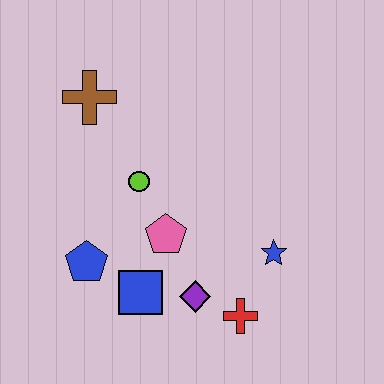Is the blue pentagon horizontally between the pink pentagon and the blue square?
No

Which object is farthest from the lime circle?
The red cross is farthest from the lime circle.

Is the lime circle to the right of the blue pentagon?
Yes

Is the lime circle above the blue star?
Yes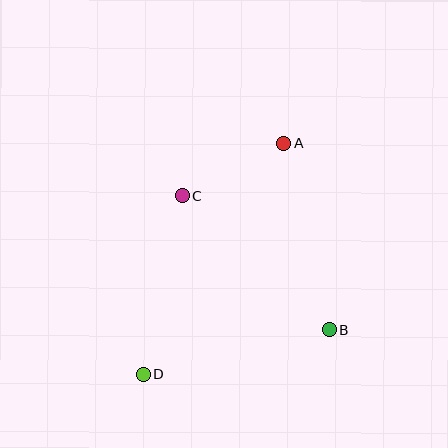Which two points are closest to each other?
Points A and C are closest to each other.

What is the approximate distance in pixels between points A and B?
The distance between A and B is approximately 192 pixels.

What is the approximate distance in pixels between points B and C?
The distance between B and C is approximately 199 pixels.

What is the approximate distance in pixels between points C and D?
The distance between C and D is approximately 183 pixels.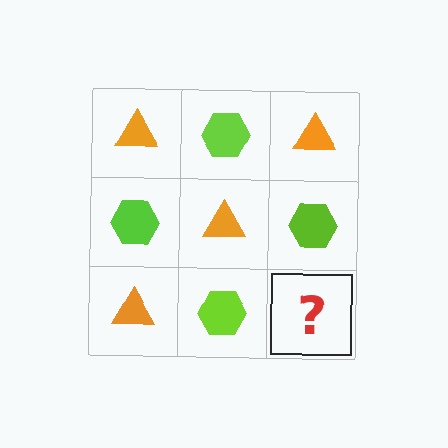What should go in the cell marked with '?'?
The missing cell should contain an orange triangle.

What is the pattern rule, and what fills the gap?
The rule is that it alternates orange triangle and lime hexagon in a checkerboard pattern. The gap should be filled with an orange triangle.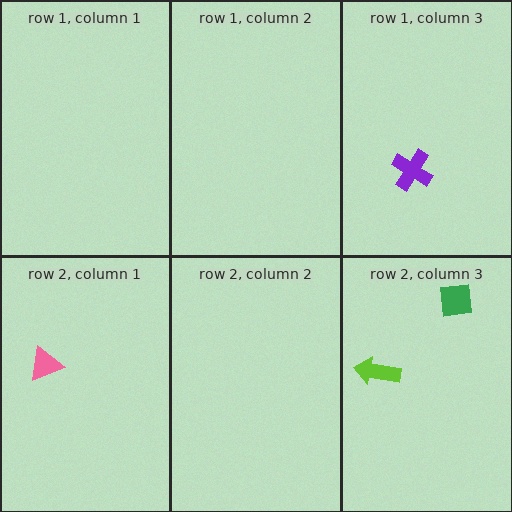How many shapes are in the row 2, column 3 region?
2.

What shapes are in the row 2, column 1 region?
The pink triangle.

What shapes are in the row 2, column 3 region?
The green square, the lime arrow.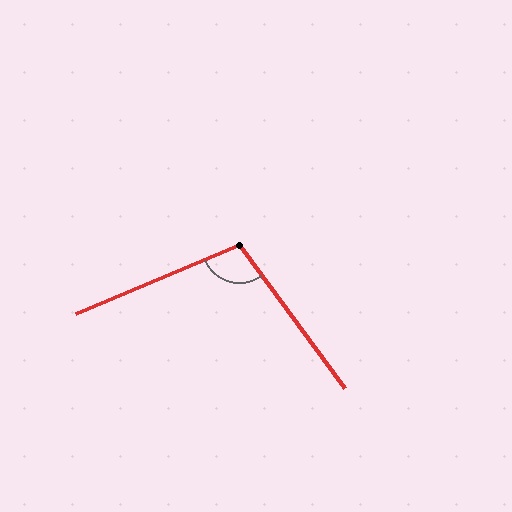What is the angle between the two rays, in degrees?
Approximately 103 degrees.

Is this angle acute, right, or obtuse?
It is obtuse.